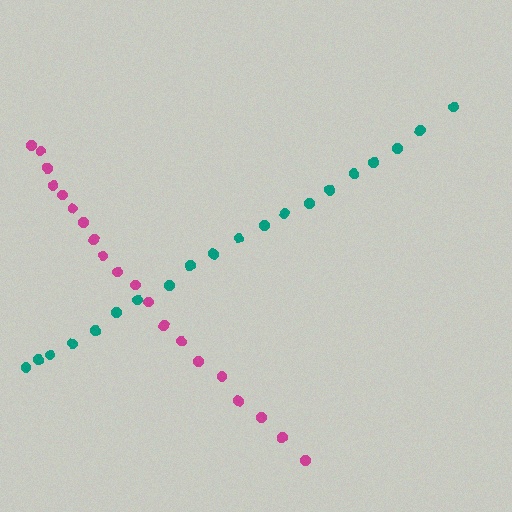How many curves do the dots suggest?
There are 2 distinct paths.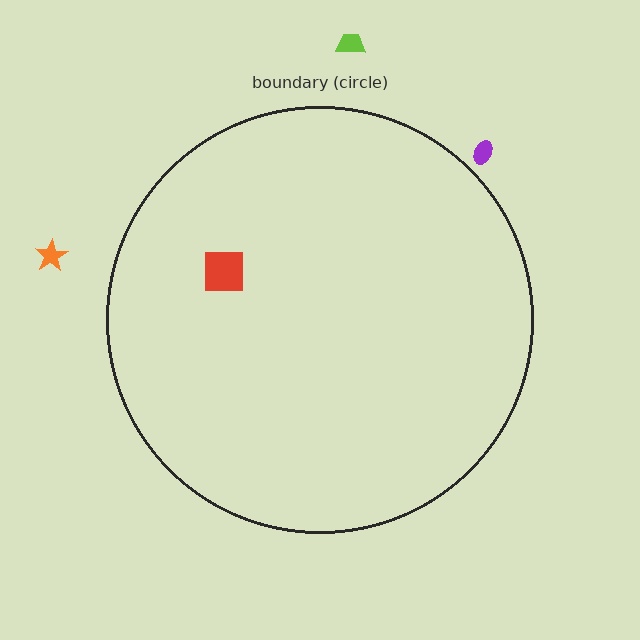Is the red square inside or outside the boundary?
Inside.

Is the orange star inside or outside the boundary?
Outside.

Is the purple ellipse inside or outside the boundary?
Outside.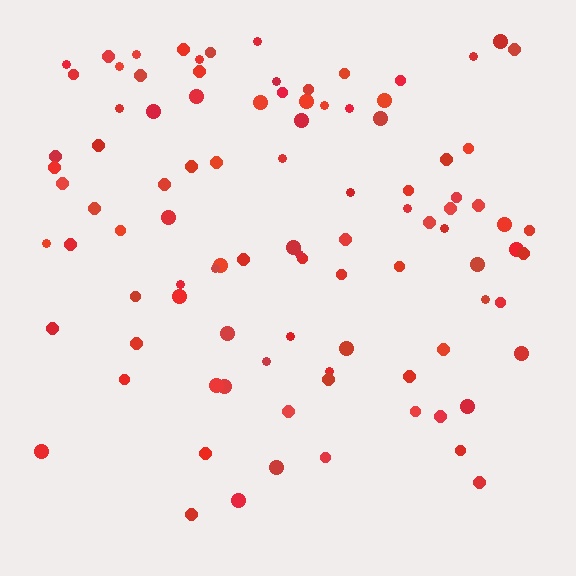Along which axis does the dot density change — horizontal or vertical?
Vertical.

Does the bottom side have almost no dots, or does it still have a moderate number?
Still a moderate number, just noticeably fewer than the top.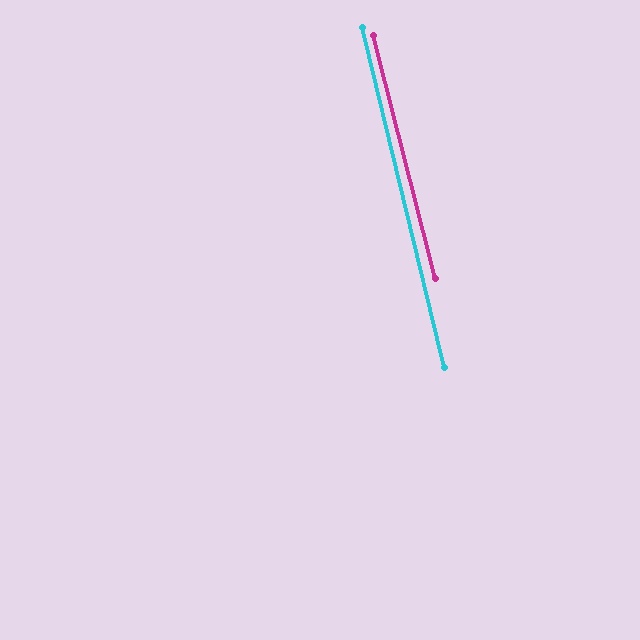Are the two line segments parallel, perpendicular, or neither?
Parallel — their directions differ by only 1.0°.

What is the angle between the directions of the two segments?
Approximately 1 degree.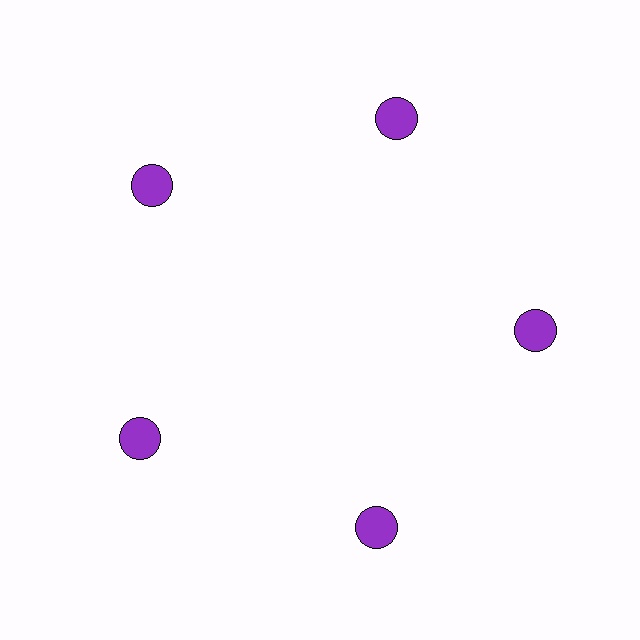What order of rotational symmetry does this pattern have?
This pattern has 5-fold rotational symmetry.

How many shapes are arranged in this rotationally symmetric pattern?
There are 5 shapes, arranged in 5 groups of 1.